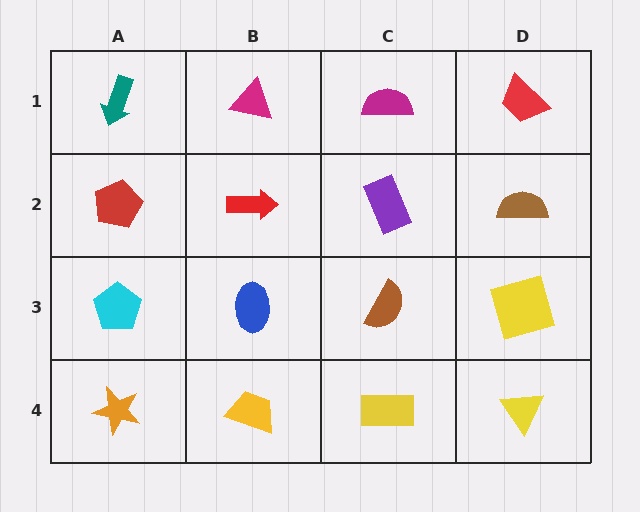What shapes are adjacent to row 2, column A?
A teal arrow (row 1, column A), a cyan pentagon (row 3, column A), a red arrow (row 2, column B).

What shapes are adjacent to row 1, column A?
A red pentagon (row 2, column A), a magenta triangle (row 1, column B).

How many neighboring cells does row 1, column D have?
2.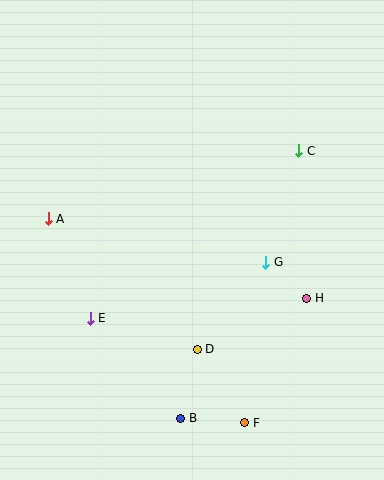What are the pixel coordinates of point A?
Point A is at (48, 219).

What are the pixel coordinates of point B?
Point B is at (181, 418).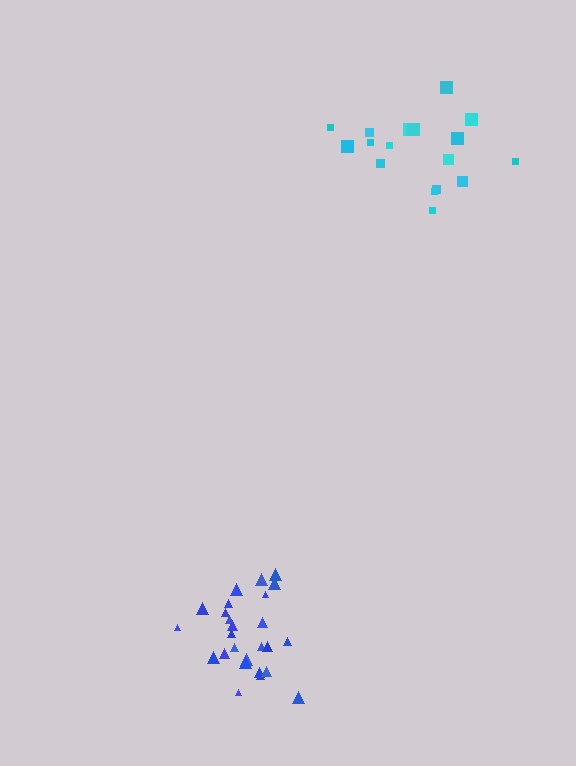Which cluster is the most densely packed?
Blue.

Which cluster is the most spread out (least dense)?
Cyan.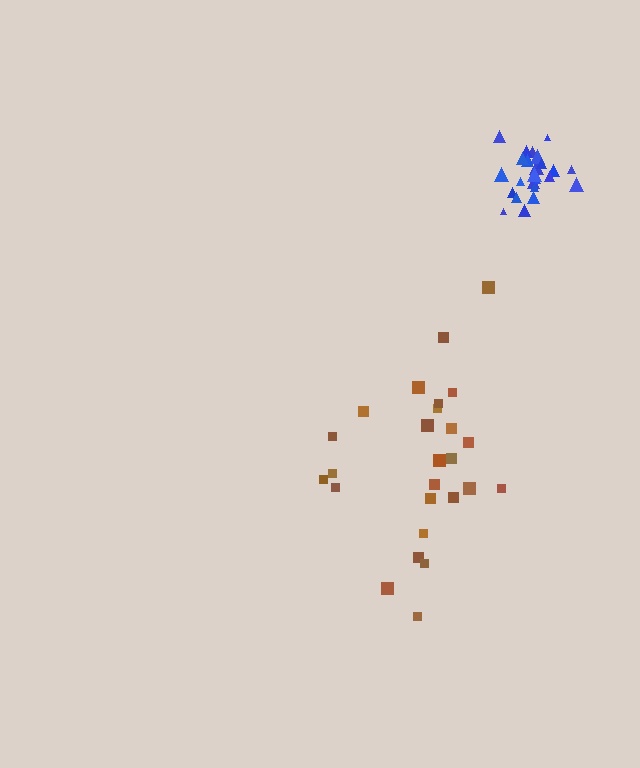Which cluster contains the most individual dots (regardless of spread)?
Brown (26).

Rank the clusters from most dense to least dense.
blue, brown.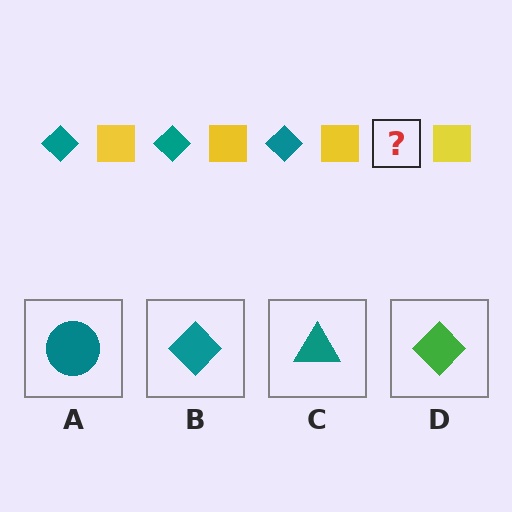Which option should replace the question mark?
Option B.